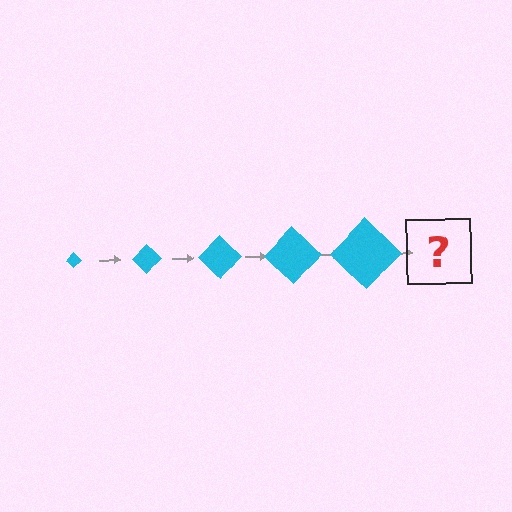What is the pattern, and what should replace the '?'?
The pattern is that the diamond gets progressively larger each step. The '?' should be a cyan diamond, larger than the previous one.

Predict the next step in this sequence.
The next step is a cyan diamond, larger than the previous one.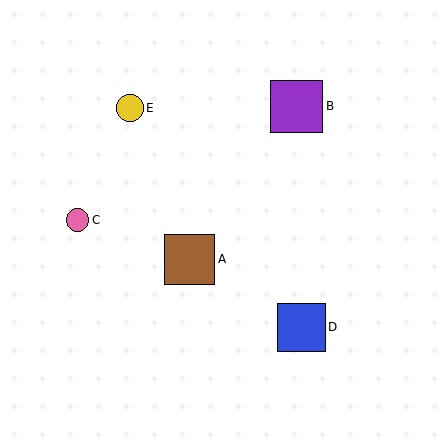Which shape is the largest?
The purple square (labeled B) is the largest.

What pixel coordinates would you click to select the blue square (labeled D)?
Click at (301, 327) to select the blue square D.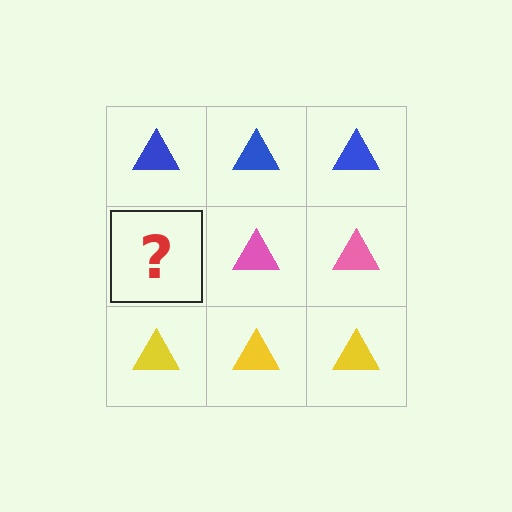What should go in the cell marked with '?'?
The missing cell should contain a pink triangle.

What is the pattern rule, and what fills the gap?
The rule is that each row has a consistent color. The gap should be filled with a pink triangle.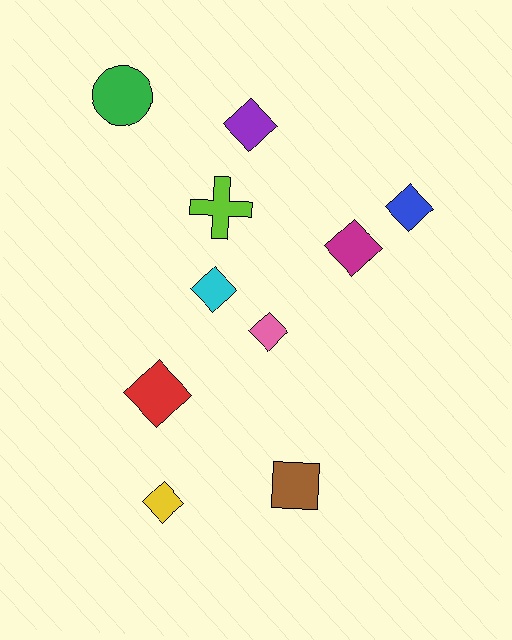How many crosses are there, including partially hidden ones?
There is 1 cross.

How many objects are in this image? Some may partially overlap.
There are 10 objects.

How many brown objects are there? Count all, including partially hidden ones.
There is 1 brown object.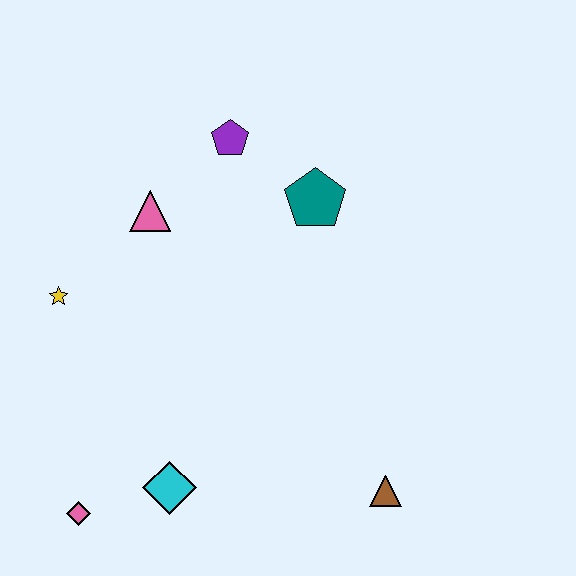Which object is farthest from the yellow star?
The brown triangle is farthest from the yellow star.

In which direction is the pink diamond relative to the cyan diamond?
The pink diamond is to the left of the cyan diamond.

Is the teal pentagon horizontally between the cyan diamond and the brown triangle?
Yes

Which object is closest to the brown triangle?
The cyan diamond is closest to the brown triangle.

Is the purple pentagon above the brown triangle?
Yes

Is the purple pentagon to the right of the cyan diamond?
Yes